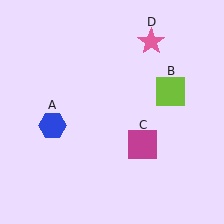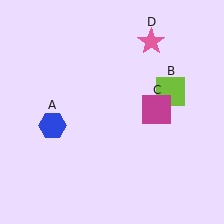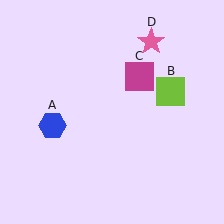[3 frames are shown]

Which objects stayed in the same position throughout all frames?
Blue hexagon (object A) and lime square (object B) and pink star (object D) remained stationary.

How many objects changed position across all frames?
1 object changed position: magenta square (object C).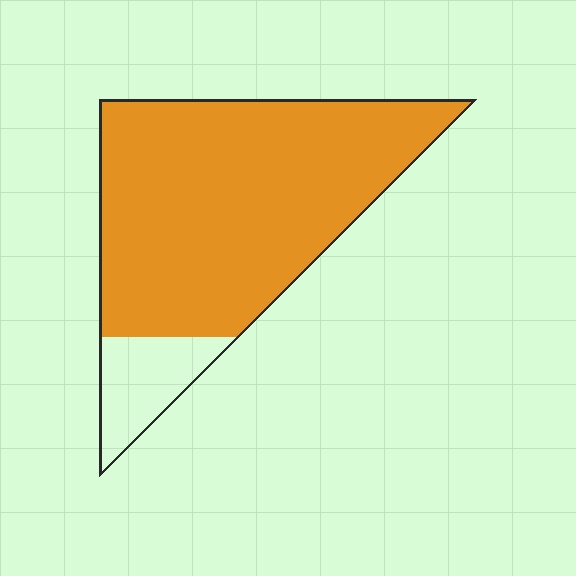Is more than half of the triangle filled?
Yes.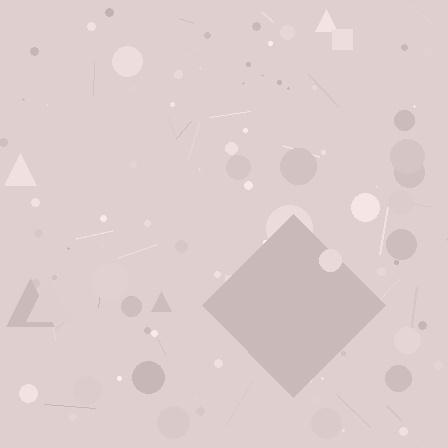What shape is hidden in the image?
A diamond is hidden in the image.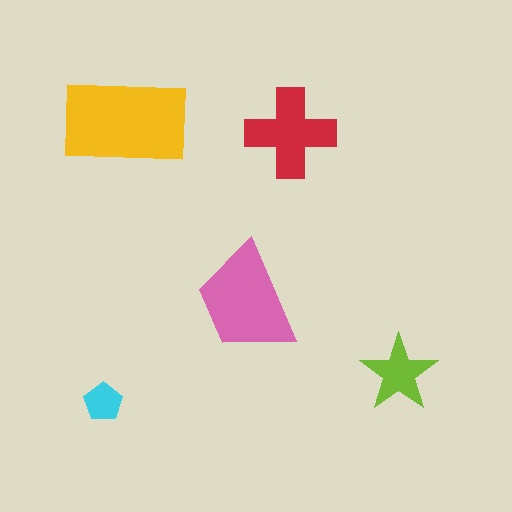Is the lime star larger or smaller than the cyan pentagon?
Larger.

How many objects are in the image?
There are 5 objects in the image.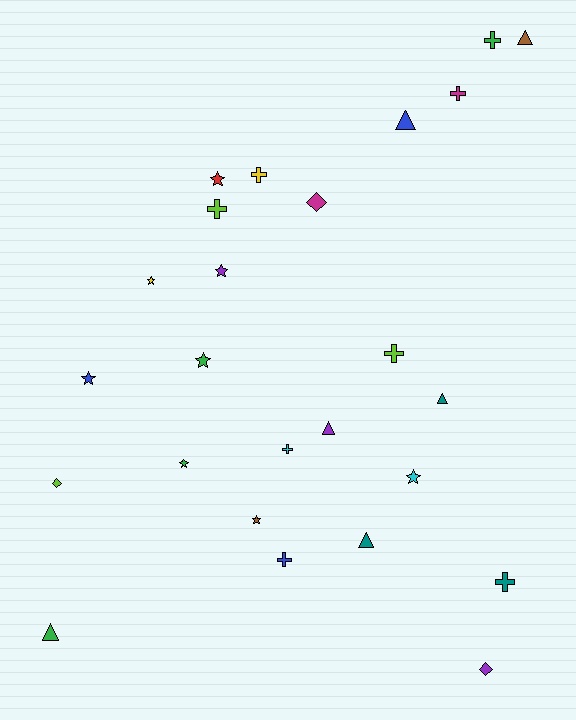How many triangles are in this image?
There are 6 triangles.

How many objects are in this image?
There are 25 objects.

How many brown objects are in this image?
There are 2 brown objects.